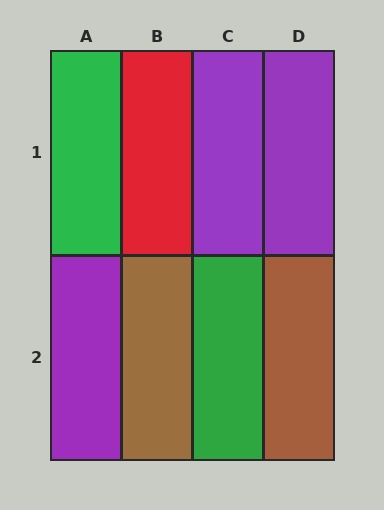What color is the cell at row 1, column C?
Purple.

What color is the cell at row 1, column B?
Red.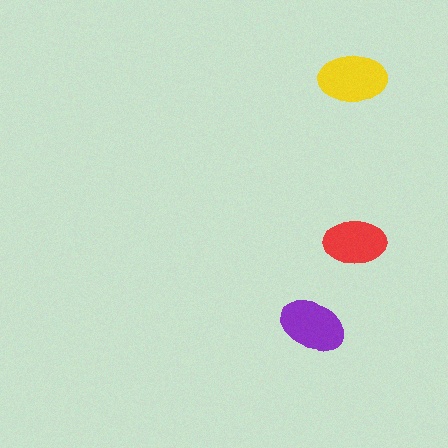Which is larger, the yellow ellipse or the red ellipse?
The yellow one.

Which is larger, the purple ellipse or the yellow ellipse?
The yellow one.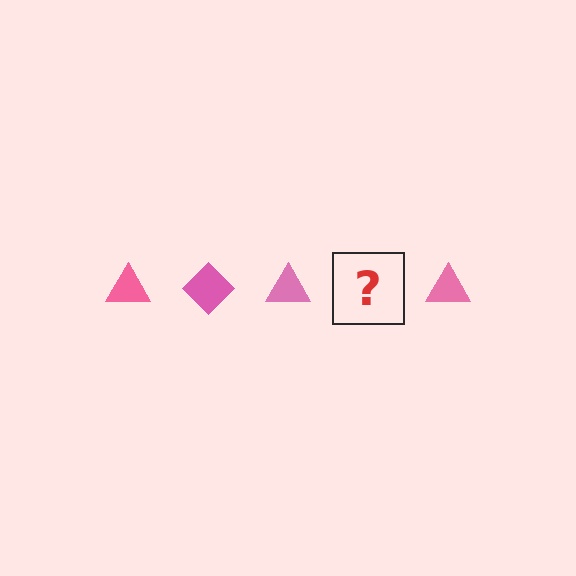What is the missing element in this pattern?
The missing element is a pink diamond.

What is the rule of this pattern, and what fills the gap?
The rule is that the pattern cycles through triangle, diamond shapes in pink. The gap should be filled with a pink diamond.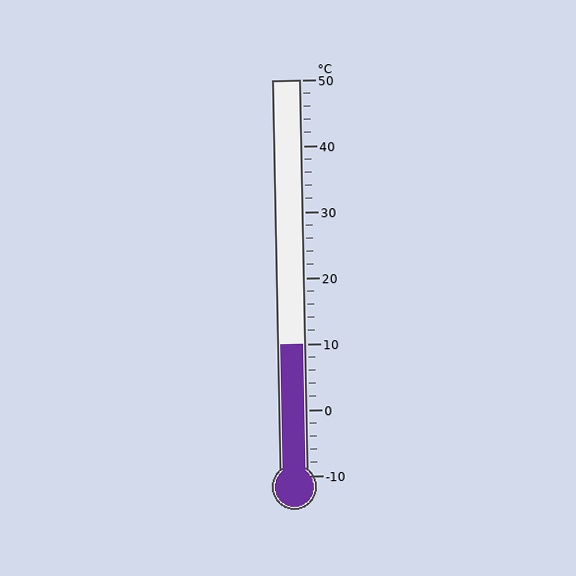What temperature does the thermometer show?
The thermometer shows approximately 10°C.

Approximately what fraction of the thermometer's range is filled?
The thermometer is filled to approximately 35% of its range.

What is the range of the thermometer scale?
The thermometer scale ranges from -10°C to 50°C.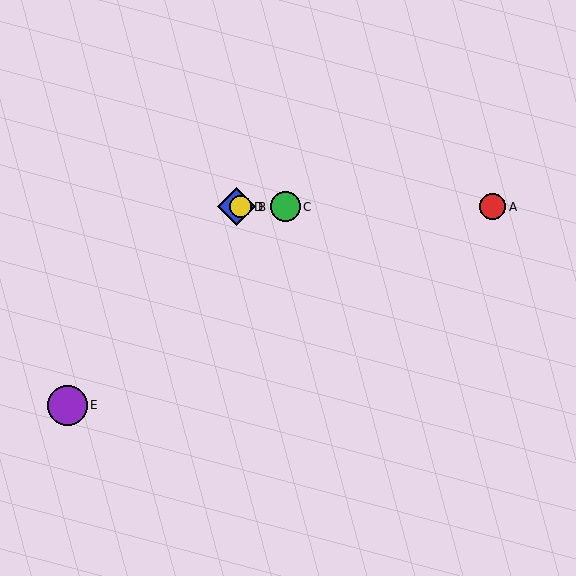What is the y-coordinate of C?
Object C is at y≈207.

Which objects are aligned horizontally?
Objects A, B, C, D are aligned horizontally.